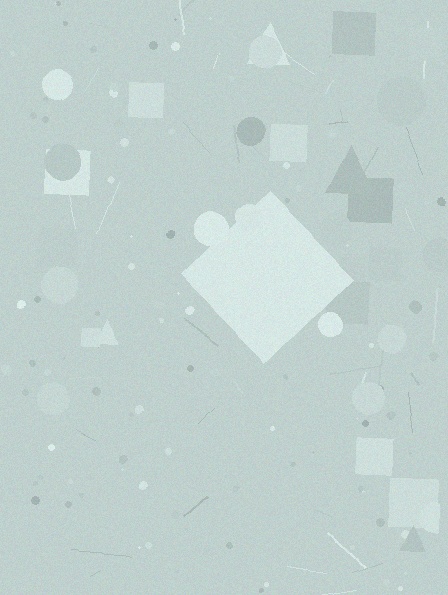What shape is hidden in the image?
A diamond is hidden in the image.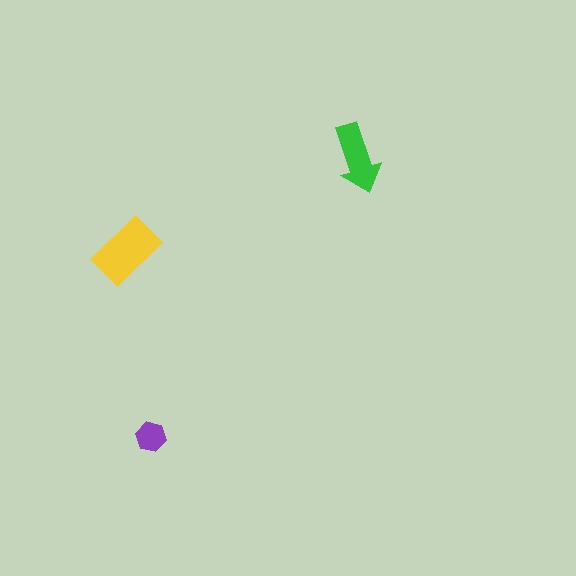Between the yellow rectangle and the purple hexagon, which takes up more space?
The yellow rectangle.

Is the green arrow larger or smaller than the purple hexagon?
Larger.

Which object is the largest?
The yellow rectangle.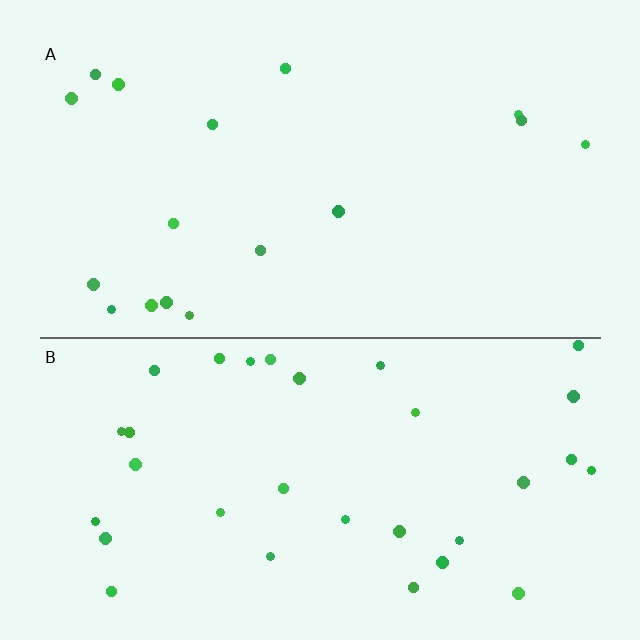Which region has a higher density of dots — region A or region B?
B (the bottom).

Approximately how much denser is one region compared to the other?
Approximately 1.9× — region B over region A.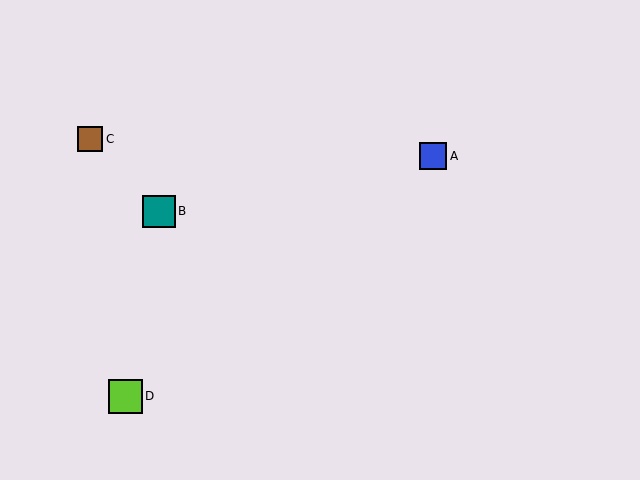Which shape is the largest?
The lime square (labeled D) is the largest.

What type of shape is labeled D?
Shape D is a lime square.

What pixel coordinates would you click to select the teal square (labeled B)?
Click at (159, 211) to select the teal square B.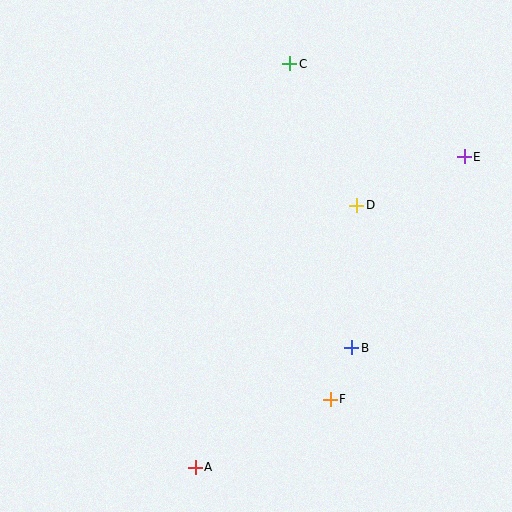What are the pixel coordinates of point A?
Point A is at (195, 467).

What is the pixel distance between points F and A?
The distance between F and A is 151 pixels.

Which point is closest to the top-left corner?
Point C is closest to the top-left corner.